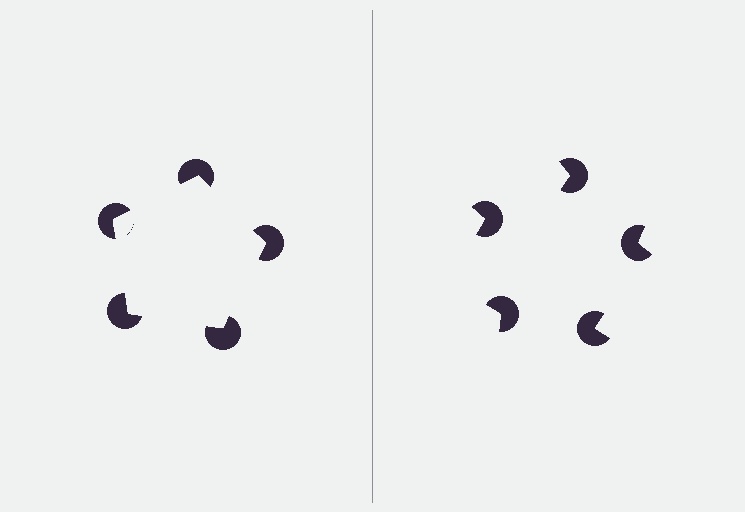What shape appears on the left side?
An illusory pentagon.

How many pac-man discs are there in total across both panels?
10 — 5 on each side.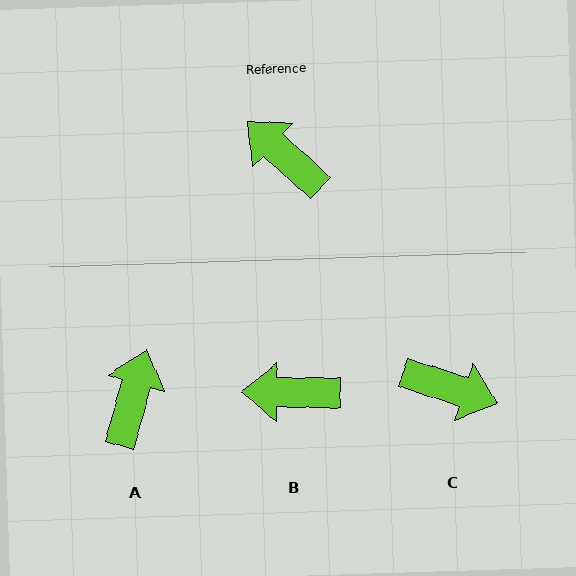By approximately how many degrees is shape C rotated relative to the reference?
Approximately 156 degrees clockwise.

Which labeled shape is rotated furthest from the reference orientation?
C, about 156 degrees away.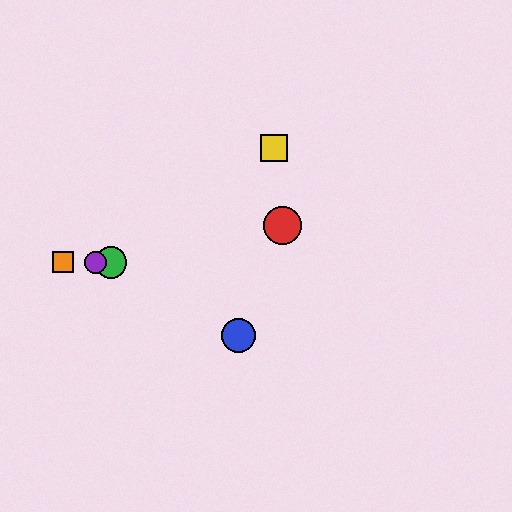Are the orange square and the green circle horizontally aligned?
Yes, both are at y≈262.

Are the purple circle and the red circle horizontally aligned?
No, the purple circle is at y≈262 and the red circle is at y≈225.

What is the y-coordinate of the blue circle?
The blue circle is at y≈336.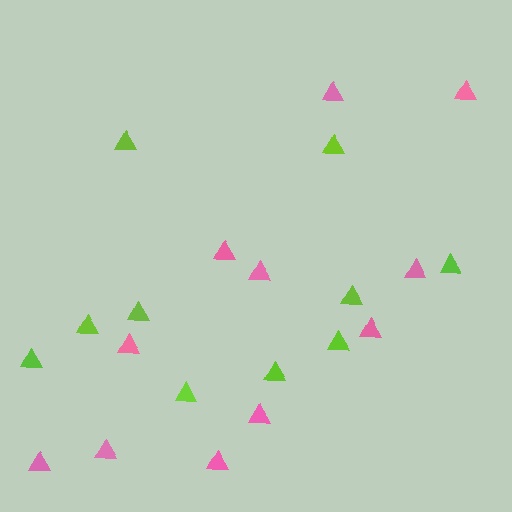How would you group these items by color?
There are 2 groups: one group of pink triangles (11) and one group of lime triangles (10).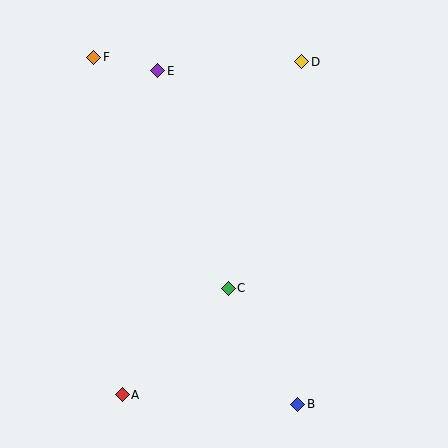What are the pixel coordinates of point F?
Point F is at (94, 57).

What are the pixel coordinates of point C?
Point C is at (228, 288).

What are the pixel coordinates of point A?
Point A is at (122, 395).